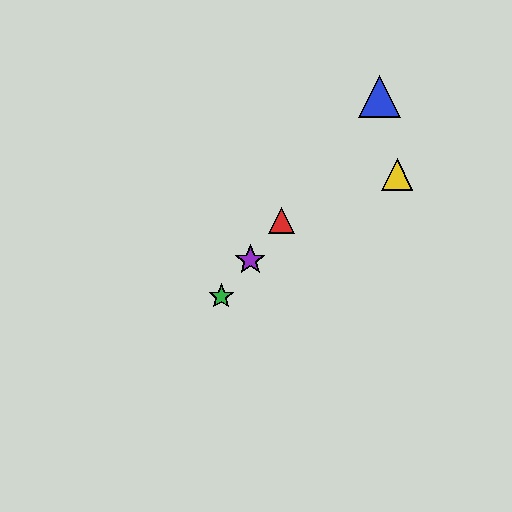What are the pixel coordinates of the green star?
The green star is at (221, 296).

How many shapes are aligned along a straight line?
4 shapes (the red triangle, the blue triangle, the green star, the purple star) are aligned along a straight line.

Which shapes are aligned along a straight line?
The red triangle, the blue triangle, the green star, the purple star are aligned along a straight line.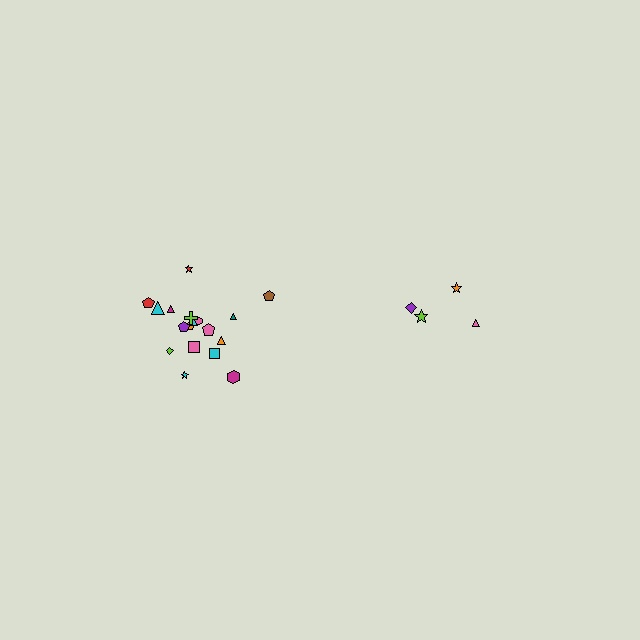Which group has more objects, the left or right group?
The left group.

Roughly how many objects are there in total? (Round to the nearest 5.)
Roughly 20 objects in total.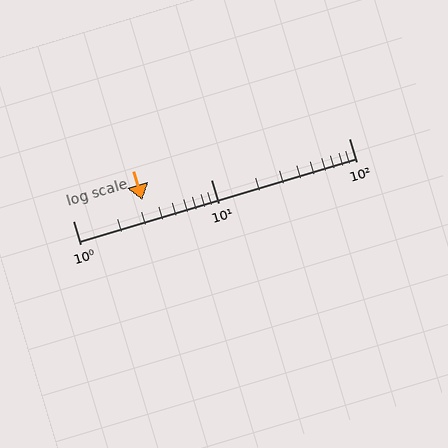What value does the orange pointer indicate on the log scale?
The pointer indicates approximately 3.2.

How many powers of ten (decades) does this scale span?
The scale spans 2 decades, from 1 to 100.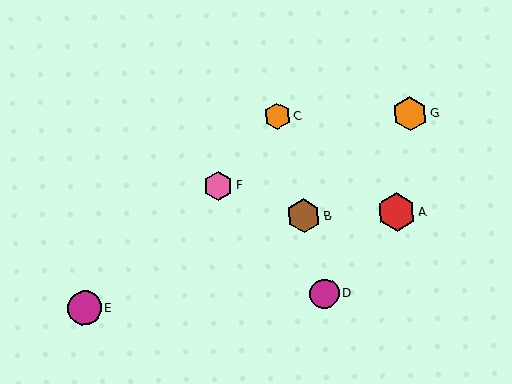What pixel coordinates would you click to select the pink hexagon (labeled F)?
Click at (218, 186) to select the pink hexagon F.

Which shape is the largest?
The red hexagon (labeled A) is the largest.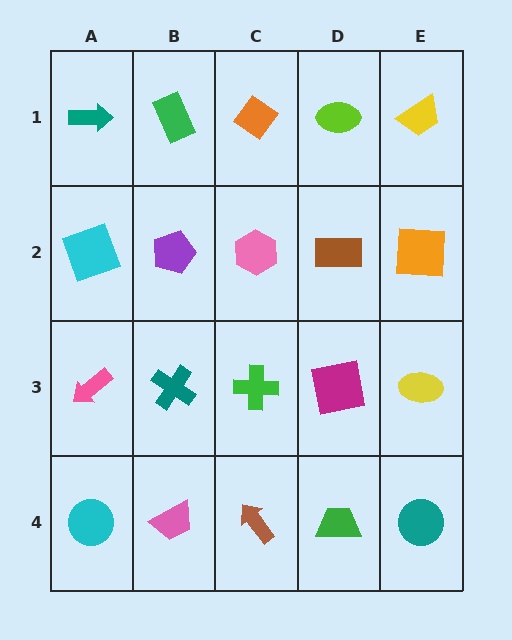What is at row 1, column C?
An orange diamond.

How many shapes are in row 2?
5 shapes.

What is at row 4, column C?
A brown arrow.